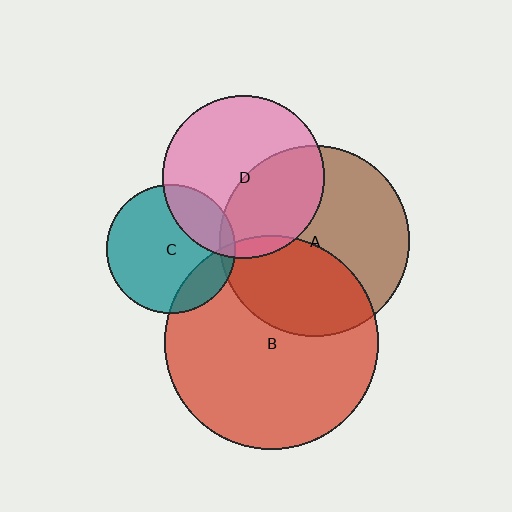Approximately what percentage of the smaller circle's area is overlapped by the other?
Approximately 40%.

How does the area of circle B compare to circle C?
Approximately 2.8 times.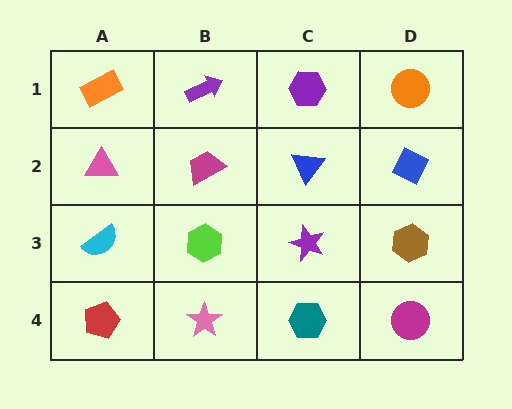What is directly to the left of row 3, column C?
A lime hexagon.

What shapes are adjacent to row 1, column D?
A blue diamond (row 2, column D), a purple hexagon (row 1, column C).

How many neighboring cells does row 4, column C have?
3.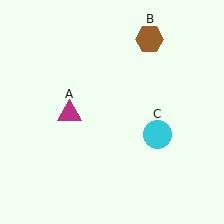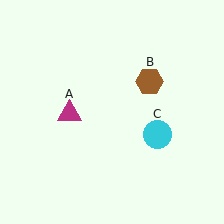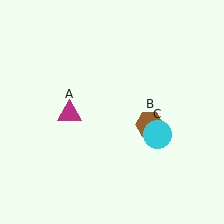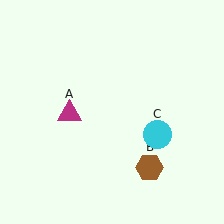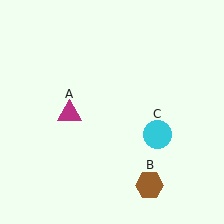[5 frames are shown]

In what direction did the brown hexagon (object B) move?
The brown hexagon (object B) moved down.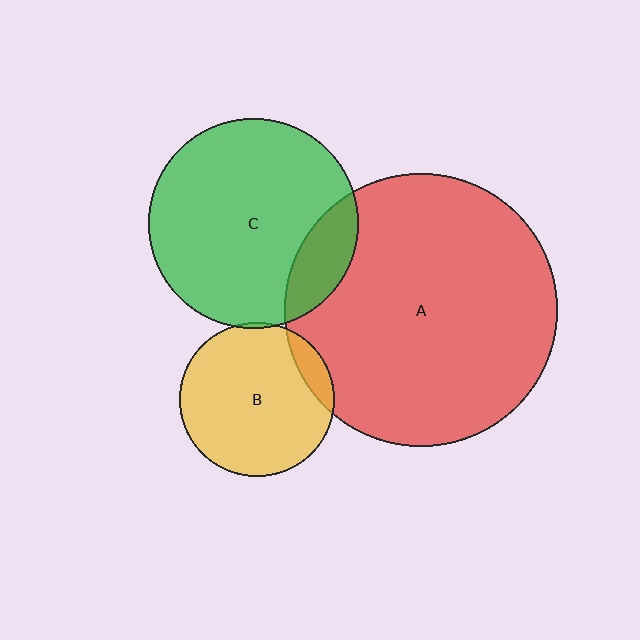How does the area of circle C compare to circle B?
Approximately 1.8 times.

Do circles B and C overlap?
Yes.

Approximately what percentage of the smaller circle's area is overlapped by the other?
Approximately 5%.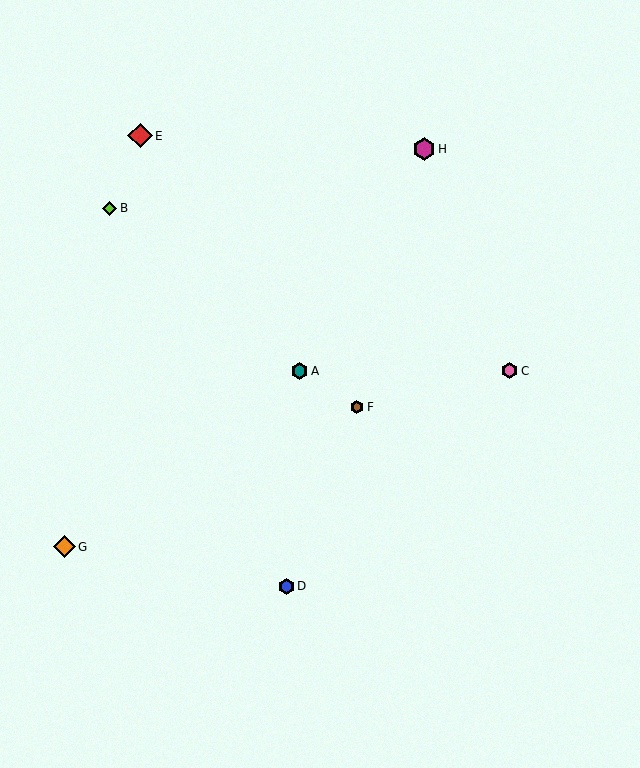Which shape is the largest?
The red diamond (labeled E) is the largest.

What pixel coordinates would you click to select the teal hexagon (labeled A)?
Click at (300, 371) to select the teal hexagon A.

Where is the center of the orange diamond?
The center of the orange diamond is at (65, 547).